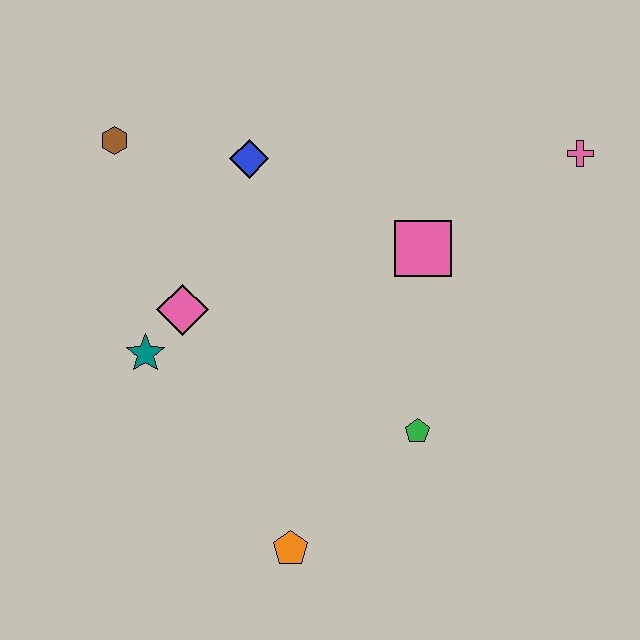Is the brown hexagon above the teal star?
Yes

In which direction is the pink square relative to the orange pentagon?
The pink square is above the orange pentagon.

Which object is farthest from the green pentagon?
The brown hexagon is farthest from the green pentagon.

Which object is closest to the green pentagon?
The orange pentagon is closest to the green pentagon.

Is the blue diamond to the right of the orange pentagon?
No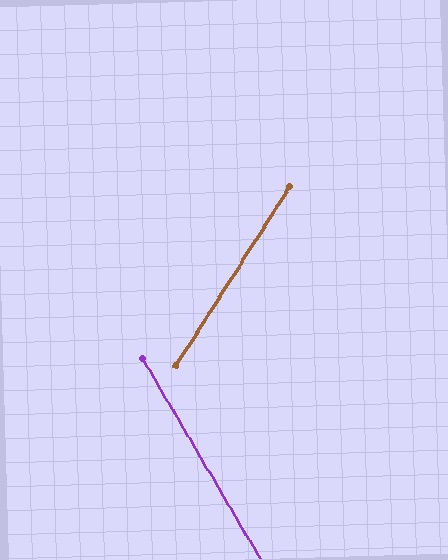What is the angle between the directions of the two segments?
Approximately 63 degrees.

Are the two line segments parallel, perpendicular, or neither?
Neither parallel nor perpendicular — they differ by about 63°.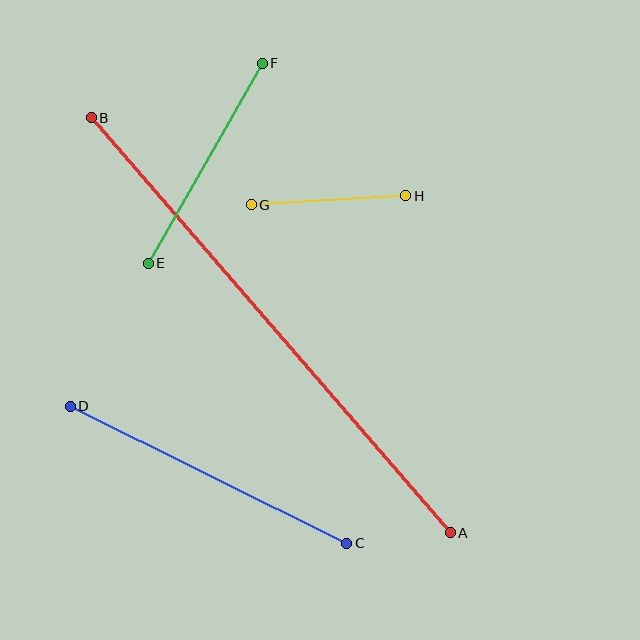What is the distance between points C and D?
The distance is approximately 309 pixels.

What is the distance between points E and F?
The distance is approximately 230 pixels.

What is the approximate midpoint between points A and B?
The midpoint is at approximately (271, 325) pixels.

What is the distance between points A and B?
The distance is approximately 549 pixels.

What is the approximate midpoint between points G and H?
The midpoint is at approximately (328, 200) pixels.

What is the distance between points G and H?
The distance is approximately 155 pixels.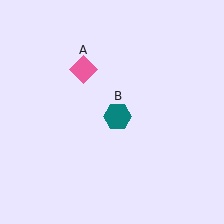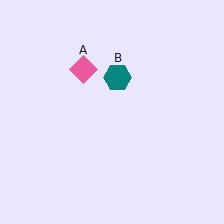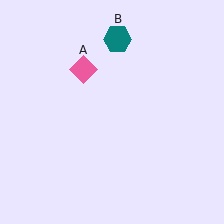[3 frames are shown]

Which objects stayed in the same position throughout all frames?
Pink diamond (object A) remained stationary.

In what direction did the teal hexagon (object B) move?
The teal hexagon (object B) moved up.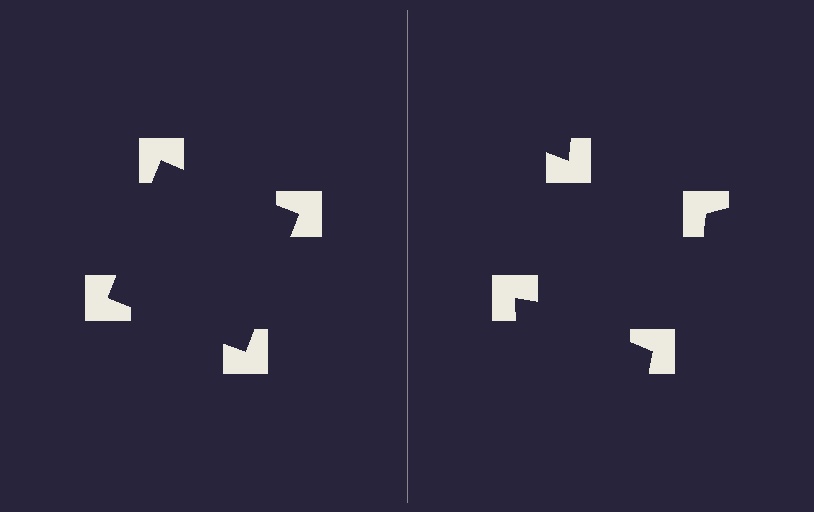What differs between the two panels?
The notched squares are positioned identically on both sides; only the wedge orientations differ. On the left they align to a square; on the right they are misaligned.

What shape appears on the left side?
An illusory square.